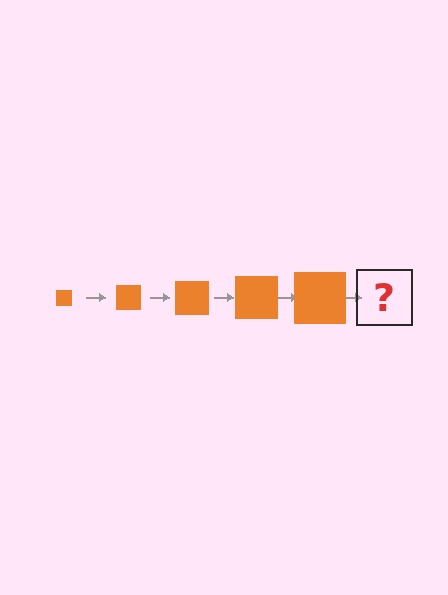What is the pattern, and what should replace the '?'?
The pattern is that the square gets progressively larger each step. The '?' should be an orange square, larger than the previous one.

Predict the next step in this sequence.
The next step is an orange square, larger than the previous one.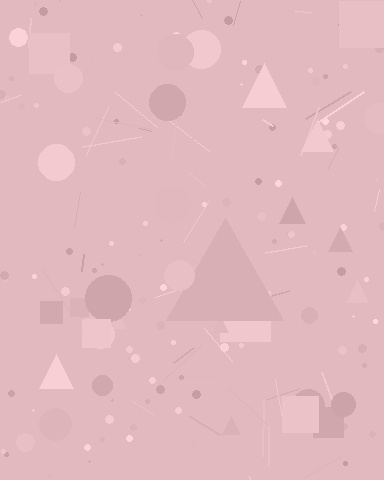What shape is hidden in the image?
A triangle is hidden in the image.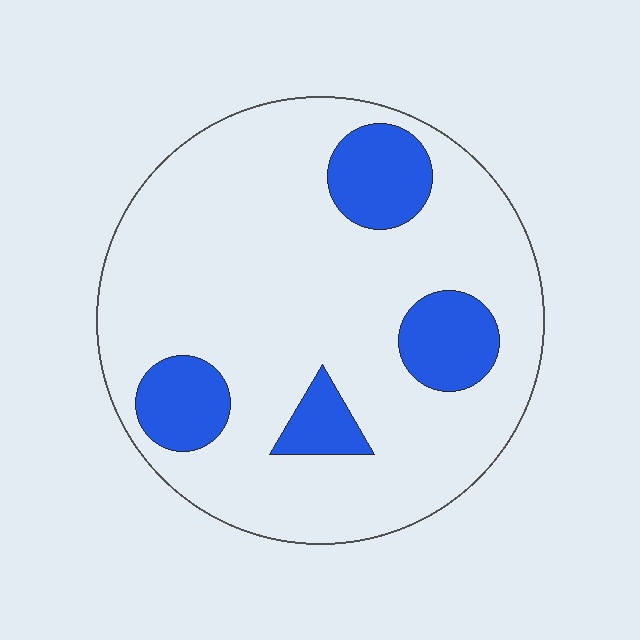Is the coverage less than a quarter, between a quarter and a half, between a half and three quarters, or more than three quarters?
Less than a quarter.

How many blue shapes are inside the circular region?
4.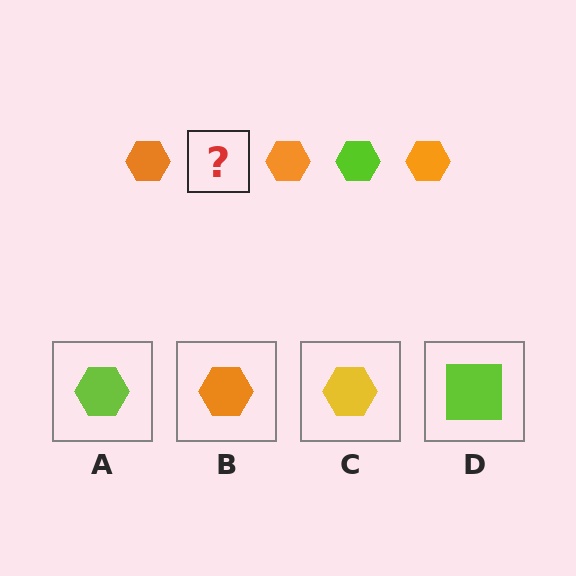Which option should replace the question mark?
Option A.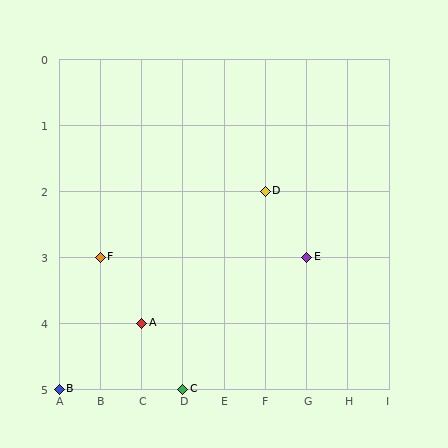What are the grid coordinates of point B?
Point B is at grid coordinates (A, 5).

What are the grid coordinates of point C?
Point C is at grid coordinates (D, 5).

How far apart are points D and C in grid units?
Points D and C are 2 columns and 3 rows apart (about 3.6 grid units diagonally).